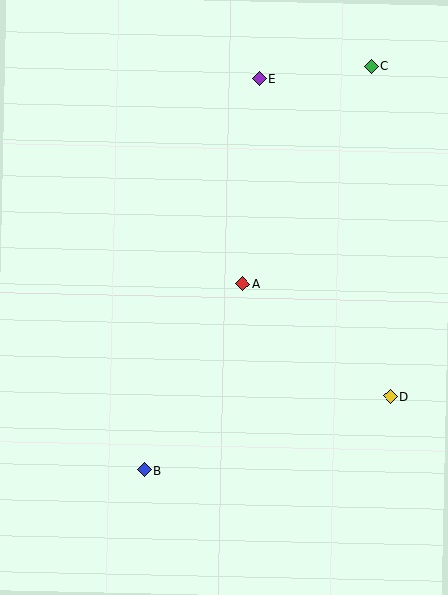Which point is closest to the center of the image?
Point A at (243, 284) is closest to the center.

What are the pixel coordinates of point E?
Point E is at (259, 79).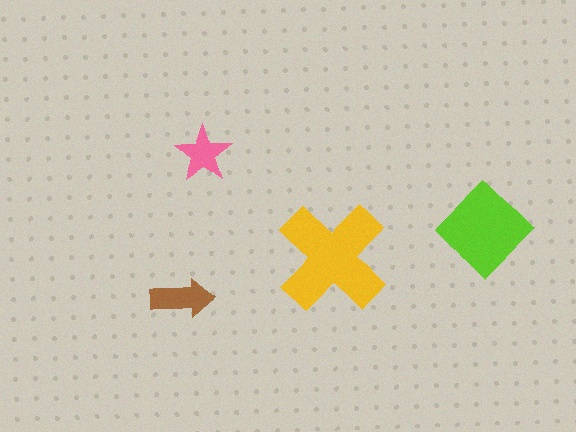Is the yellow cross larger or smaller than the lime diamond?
Larger.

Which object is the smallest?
The pink star.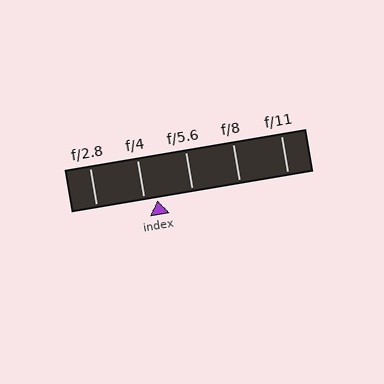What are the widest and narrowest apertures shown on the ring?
The widest aperture shown is f/2.8 and the narrowest is f/11.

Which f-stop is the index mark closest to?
The index mark is closest to f/4.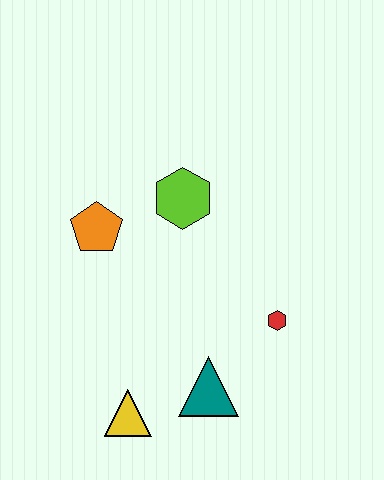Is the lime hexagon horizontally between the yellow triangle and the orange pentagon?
No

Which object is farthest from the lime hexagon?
The yellow triangle is farthest from the lime hexagon.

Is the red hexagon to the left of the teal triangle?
No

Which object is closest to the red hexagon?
The teal triangle is closest to the red hexagon.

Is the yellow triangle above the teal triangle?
No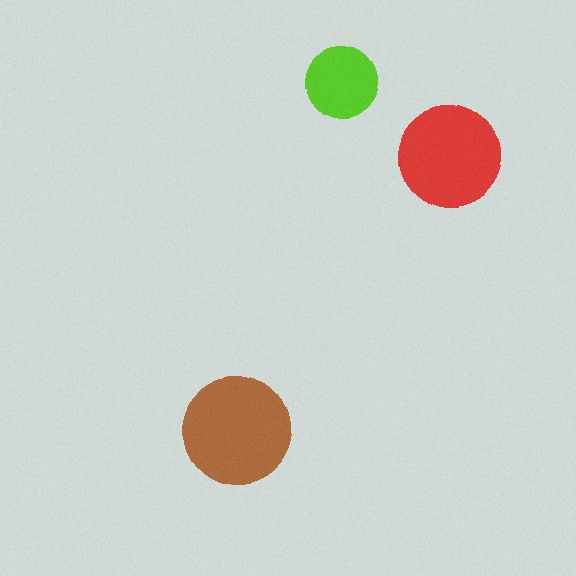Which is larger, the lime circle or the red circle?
The red one.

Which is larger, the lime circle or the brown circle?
The brown one.